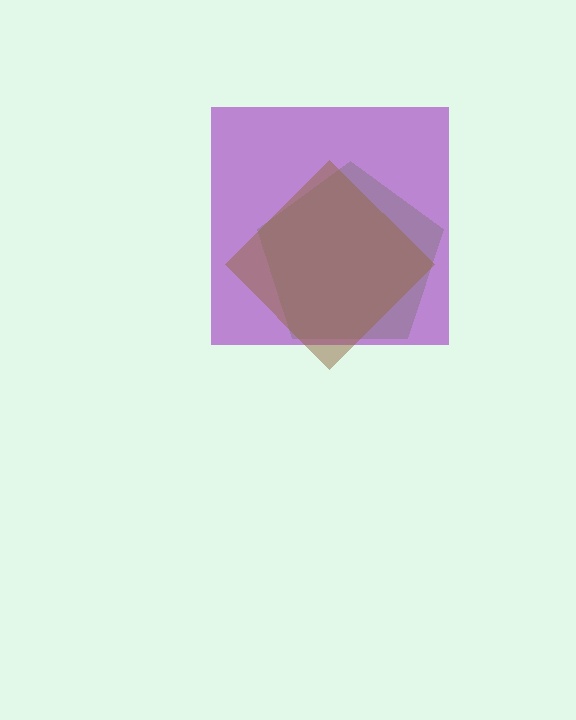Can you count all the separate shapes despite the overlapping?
Yes, there are 3 separate shapes.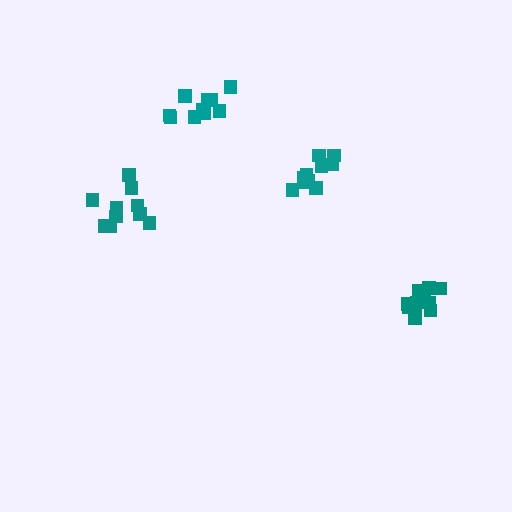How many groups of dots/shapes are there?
There are 4 groups.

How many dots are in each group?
Group 1: 10 dots, Group 2: 10 dots, Group 3: 13 dots, Group 4: 12 dots (45 total).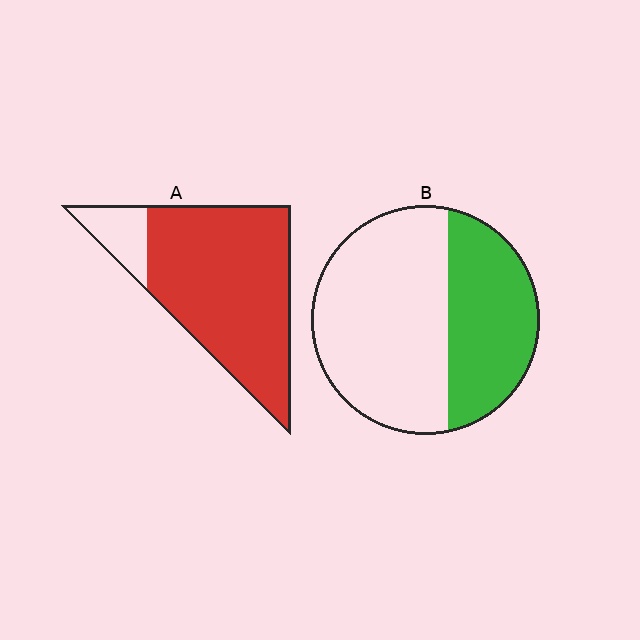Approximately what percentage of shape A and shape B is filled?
A is approximately 85% and B is approximately 40%.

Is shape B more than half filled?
No.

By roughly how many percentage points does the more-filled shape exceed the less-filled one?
By roughly 50 percentage points (A over B).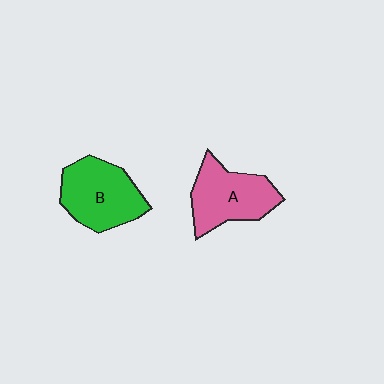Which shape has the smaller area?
Shape A (pink).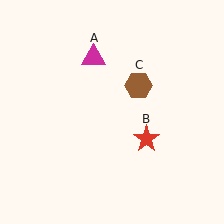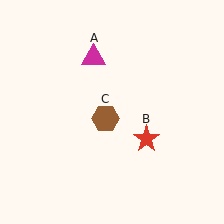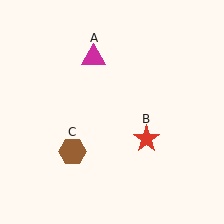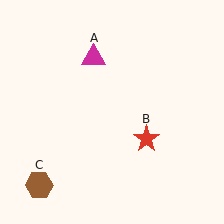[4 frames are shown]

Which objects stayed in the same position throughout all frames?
Magenta triangle (object A) and red star (object B) remained stationary.